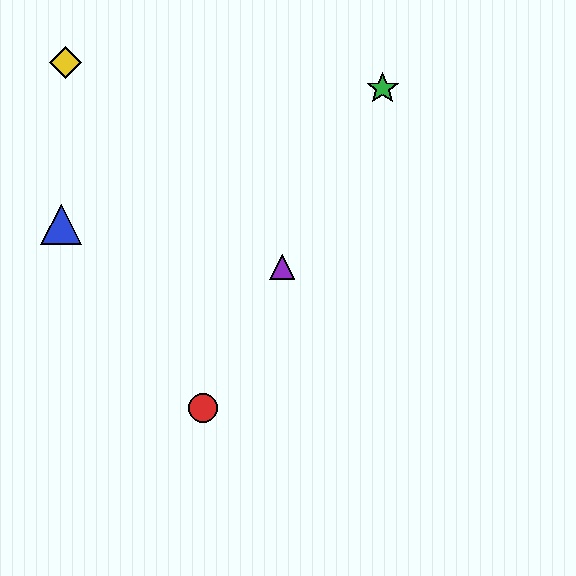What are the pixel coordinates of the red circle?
The red circle is at (203, 408).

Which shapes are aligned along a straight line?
The red circle, the green star, the purple triangle are aligned along a straight line.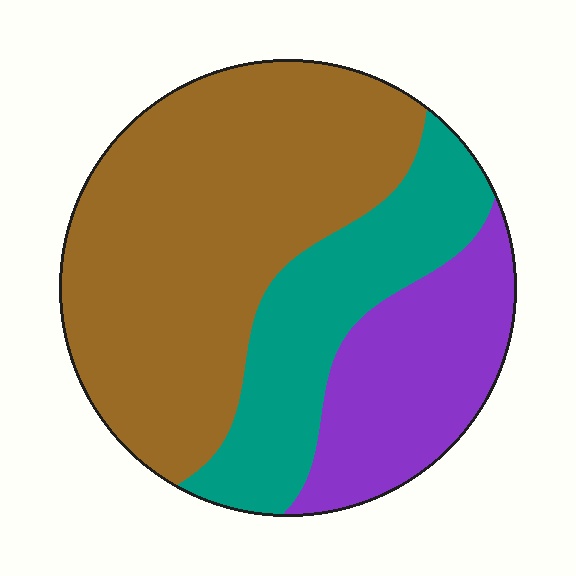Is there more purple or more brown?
Brown.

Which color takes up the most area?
Brown, at roughly 55%.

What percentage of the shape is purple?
Purple takes up between a sixth and a third of the shape.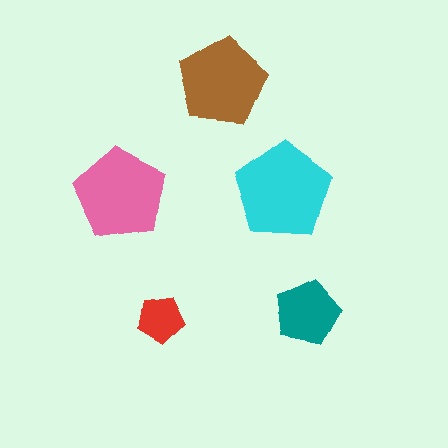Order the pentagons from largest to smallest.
the cyan one, the pink one, the brown one, the teal one, the red one.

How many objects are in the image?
There are 5 objects in the image.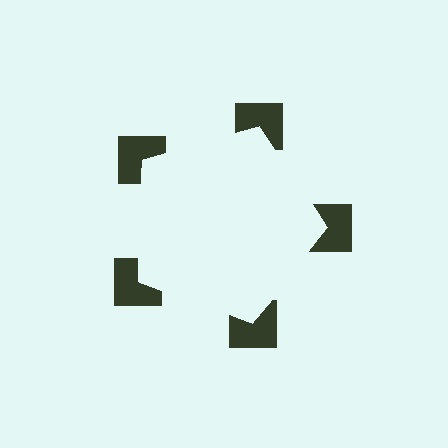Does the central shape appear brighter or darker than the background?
It typically appears slightly brighter than the background, even though no actual brightness change is drawn.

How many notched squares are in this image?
There are 5 — one at each vertex of the illusory pentagon.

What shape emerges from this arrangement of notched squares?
An illusory pentagon — its edges are inferred from the aligned wedge cuts in the notched squares, not physically drawn.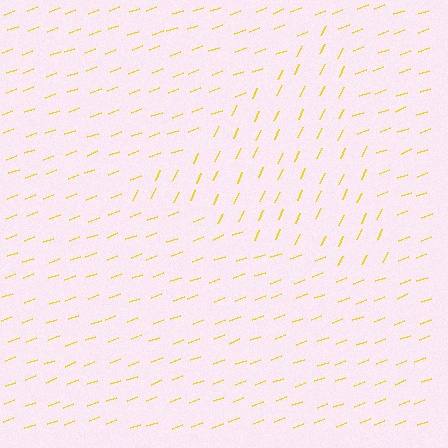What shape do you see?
I see a triangle.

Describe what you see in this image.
The image is filled with small yellow line segments. A triangle region in the image has lines oriented differently from the surrounding lines, creating a visible texture boundary.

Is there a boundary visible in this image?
Yes, there is a texture boundary formed by a change in line orientation.